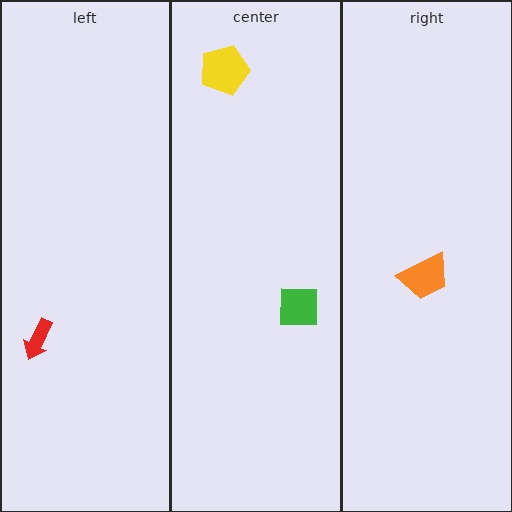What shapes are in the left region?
The red arrow.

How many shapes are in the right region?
1.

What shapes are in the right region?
The orange trapezoid.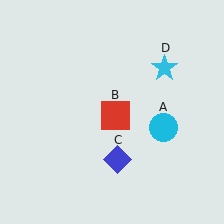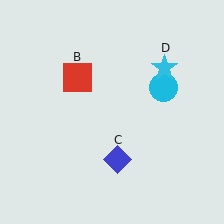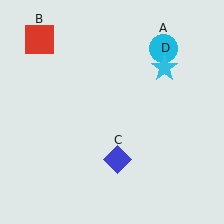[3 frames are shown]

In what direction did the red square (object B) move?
The red square (object B) moved up and to the left.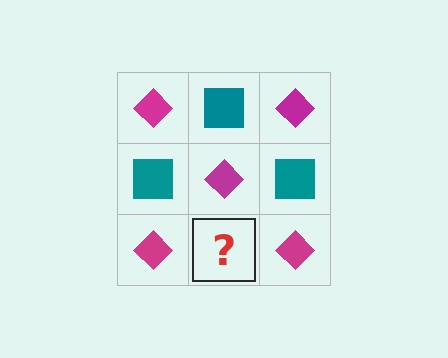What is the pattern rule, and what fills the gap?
The rule is that it alternates magenta diamond and teal square in a checkerboard pattern. The gap should be filled with a teal square.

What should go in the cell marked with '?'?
The missing cell should contain a teal square.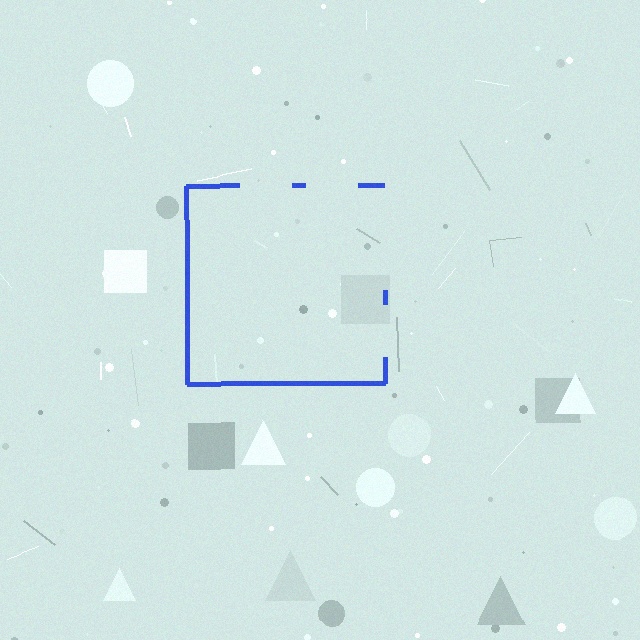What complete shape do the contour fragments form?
The contour fragments form a square.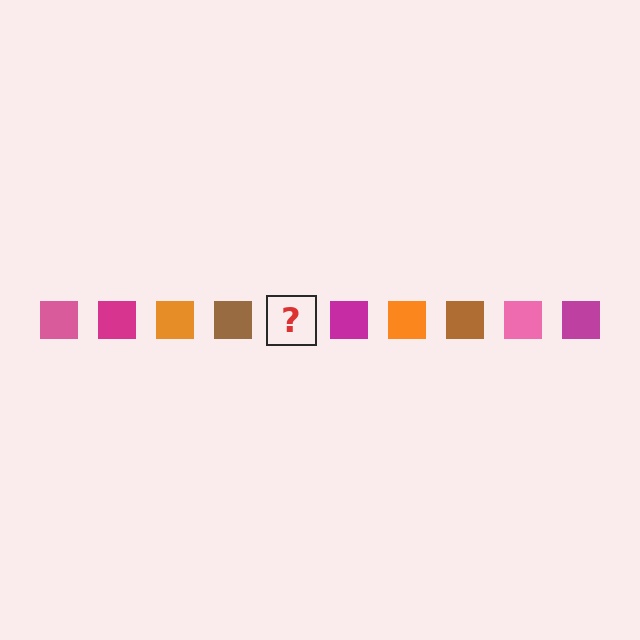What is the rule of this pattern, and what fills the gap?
The rule is that the pattern cycles through pink, magenta, orange, brown squares. The gap should be filled with a pink square.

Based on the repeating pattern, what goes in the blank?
The blank should be a pink square.